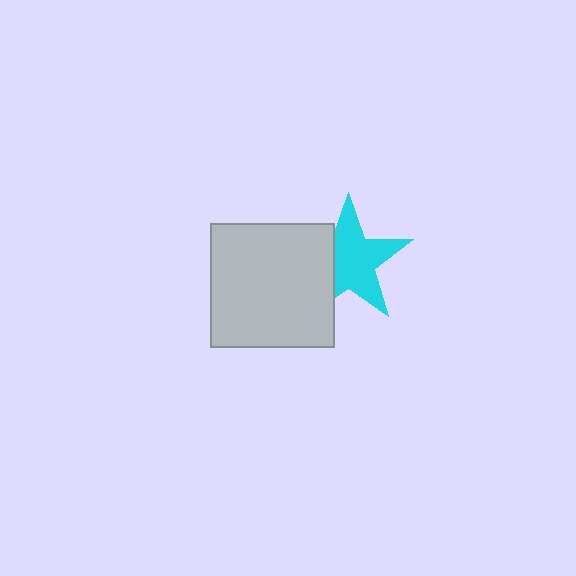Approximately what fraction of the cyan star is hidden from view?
Roughly 31% of the cyan star is hidden behind the light gray square.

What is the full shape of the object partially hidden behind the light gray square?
The partially hidden object is a cyan star.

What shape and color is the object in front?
The object in front is a light gray square.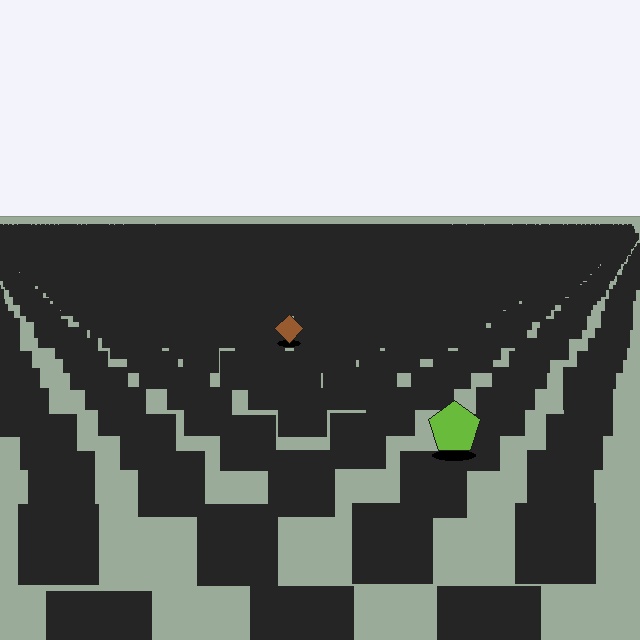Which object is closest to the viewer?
The lime pentagon is closest. The texture marks near it are larger and more spread out.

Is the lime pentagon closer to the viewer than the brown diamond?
Yes. The lime pentagon is closer — you can tell from the texture gradient: the ground texture is coarser near it.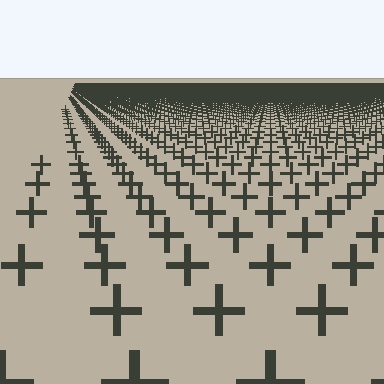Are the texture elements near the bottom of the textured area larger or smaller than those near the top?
Larger. Near the bottom, elements are closer to the viewer and appear at a bigger on-screen size.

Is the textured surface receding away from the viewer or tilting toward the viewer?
The surface is receding away from the viewer. Texture elements get smaller and denser toward the top.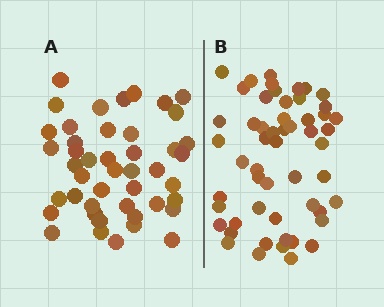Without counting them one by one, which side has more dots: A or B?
Region B (the right region) has more dots.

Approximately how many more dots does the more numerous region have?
Region B has roughly 8 or so more dots than region A.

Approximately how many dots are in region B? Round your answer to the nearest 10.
About 50 dots. (The exact count is 54, which rounds to 50.)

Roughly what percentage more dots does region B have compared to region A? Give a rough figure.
About 20% more.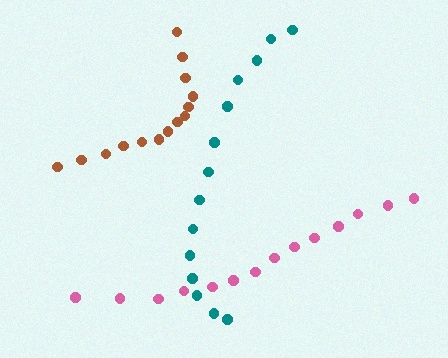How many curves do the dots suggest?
There are 3 distinct paths.